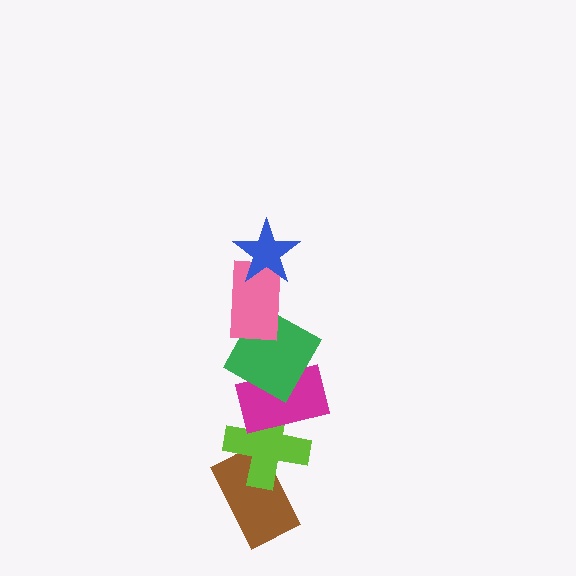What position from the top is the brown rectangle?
The brown rectangle is 6th from the top.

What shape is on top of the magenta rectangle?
The green square is on top of the magenta rectangle.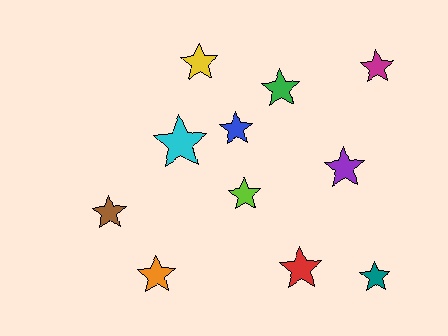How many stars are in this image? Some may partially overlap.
There are 11 stars.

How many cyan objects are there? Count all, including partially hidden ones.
There is 1 cyan object.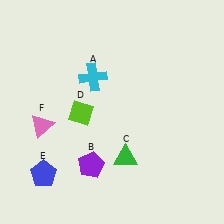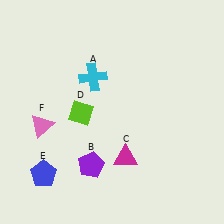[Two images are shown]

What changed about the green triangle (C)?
In Image 1, C is green. In Image 2, it changed to magenta.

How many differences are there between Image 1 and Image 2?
There is 1 difference between the two images.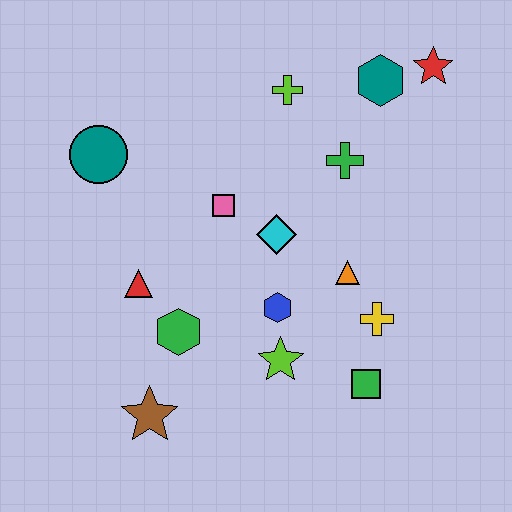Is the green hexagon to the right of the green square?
No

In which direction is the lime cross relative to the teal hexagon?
The lime cross is to the left of the teal hexagon.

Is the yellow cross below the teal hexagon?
Yes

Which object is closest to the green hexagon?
The red triangle is closest to the green hexagon.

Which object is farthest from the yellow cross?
The teal circle is farthest from the yellow cross.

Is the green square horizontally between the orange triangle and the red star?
Yes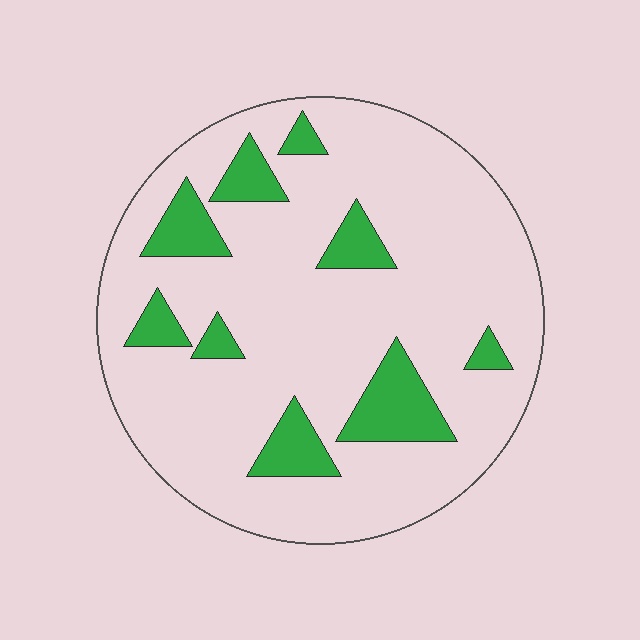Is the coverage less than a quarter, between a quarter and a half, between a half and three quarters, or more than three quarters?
Less than a quarter.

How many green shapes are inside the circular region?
9.